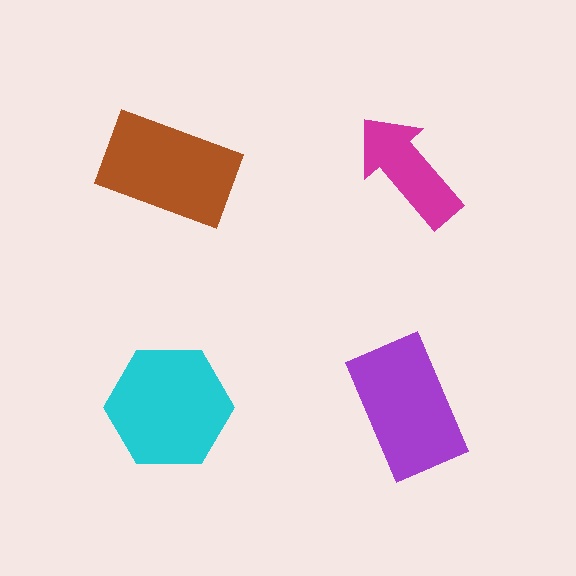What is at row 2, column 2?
A purple rectangle.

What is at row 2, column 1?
A cyan hexagon.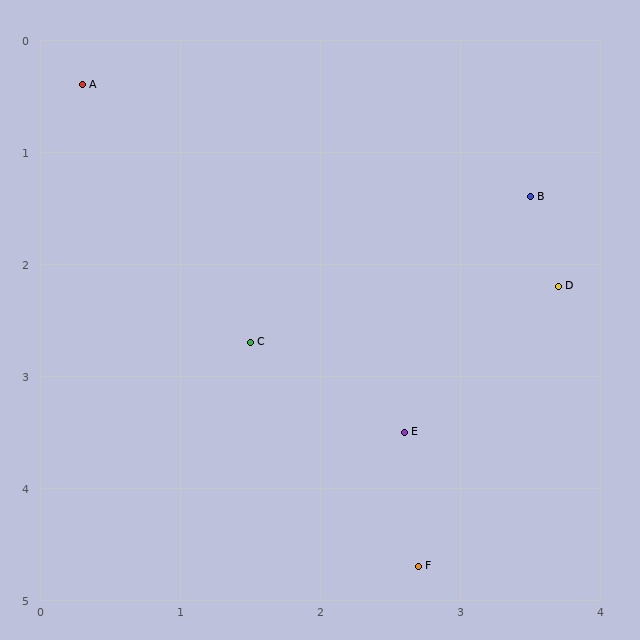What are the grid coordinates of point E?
Point E is at approximately (2.6, 3.5).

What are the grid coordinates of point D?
Point D is at approximately (3.7, 2.2).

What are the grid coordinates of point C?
Point C is at approximately (1.5, 2.7).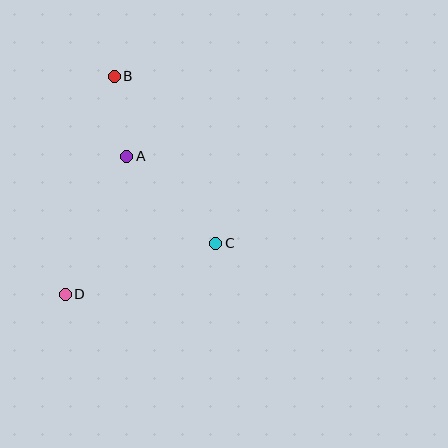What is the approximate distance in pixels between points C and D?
The distance between C and D is approximately 159 pixels.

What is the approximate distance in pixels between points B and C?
The distance between B and C is approximately 196 pixels.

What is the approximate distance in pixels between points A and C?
The distance between A and C is approximately 125 pixels.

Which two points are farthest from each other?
Points B and D are farthest from each other.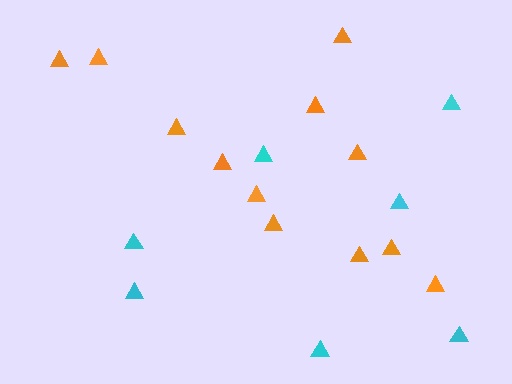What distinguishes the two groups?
There are 2 groups: one group of orange triangles (12) and one group of cyan triangles (7).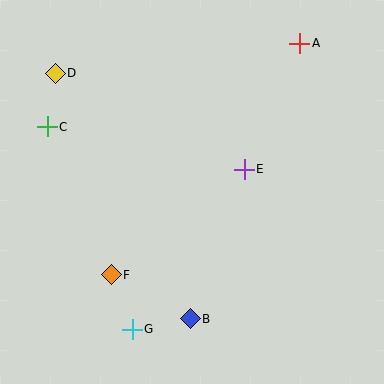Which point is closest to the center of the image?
Point E at (244, 169) is closest to the center.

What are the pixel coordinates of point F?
Point F is at (111, 275).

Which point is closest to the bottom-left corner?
Point G is closest to the bottom-left corner.